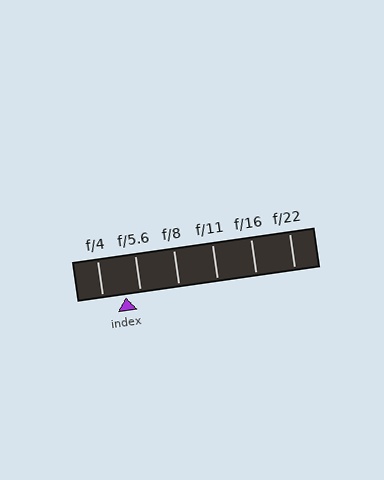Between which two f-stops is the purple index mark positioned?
The index mark is between f/4 and f/5.6.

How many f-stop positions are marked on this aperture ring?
There are 6 f-stop positions marked.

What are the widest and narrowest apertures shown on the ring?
The widest aperture shown is f/4 and the narrowest is f/22.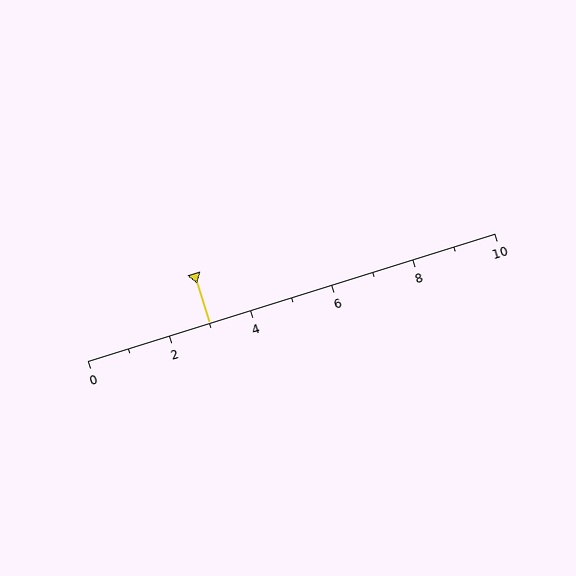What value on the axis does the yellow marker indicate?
The marker indicates approximately 3.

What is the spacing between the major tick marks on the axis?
The major ticks are spaced 2 apart.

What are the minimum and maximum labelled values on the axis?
The axis runs from 0 to 10.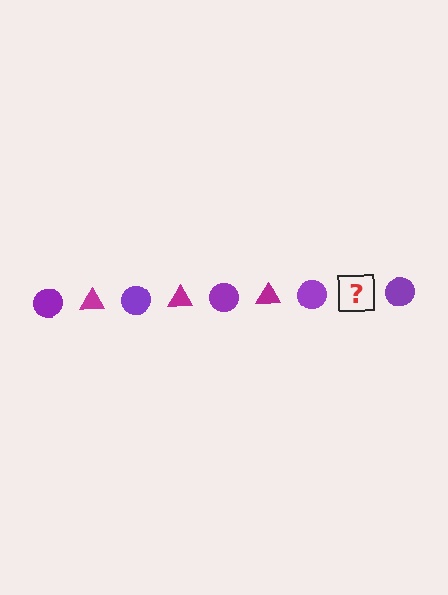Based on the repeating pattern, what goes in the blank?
The blank should be a magenta triangle.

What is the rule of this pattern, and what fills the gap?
The rule is that the pattern alternates between purple circle and magenta triangle. The gap should be filled with a magenta triangle.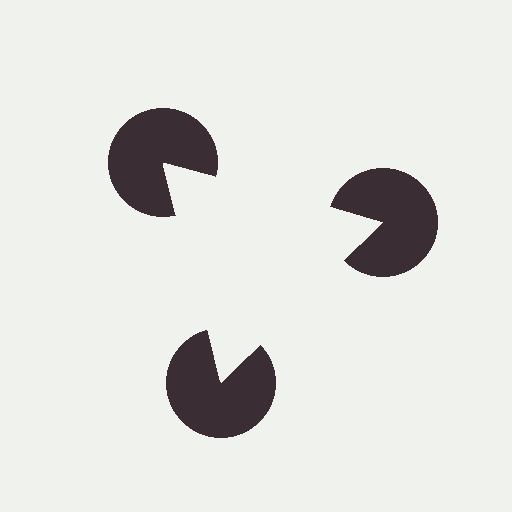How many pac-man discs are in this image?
There are 3 — one at each vertex of the illusory triangle.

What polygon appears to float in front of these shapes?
An illusory triangle — its edges are inferred from the aligned wedge cuts in the pac-man discs, not physically drawn.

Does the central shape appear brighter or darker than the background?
It typically appears slightly brighter than the background, even though no actual brightness change is drawn.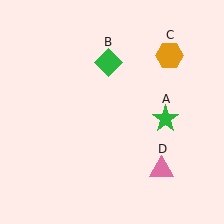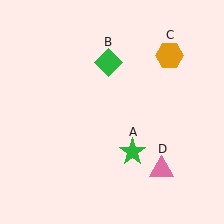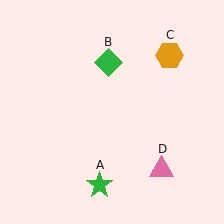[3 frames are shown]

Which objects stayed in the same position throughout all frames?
Green diamond (object B) and orange hexagon (object C) and pink triangle (object D) remained stationary.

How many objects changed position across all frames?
1 object changed position: green star (object A).